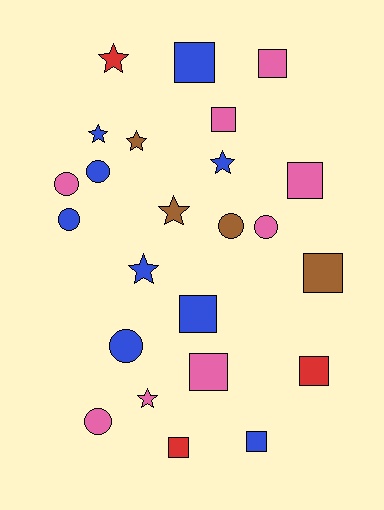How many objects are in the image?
There are 24 objects.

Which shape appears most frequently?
Square, with 10 objects.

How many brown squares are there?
There is 1 brown square.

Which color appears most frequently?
Blue, with 9 objects.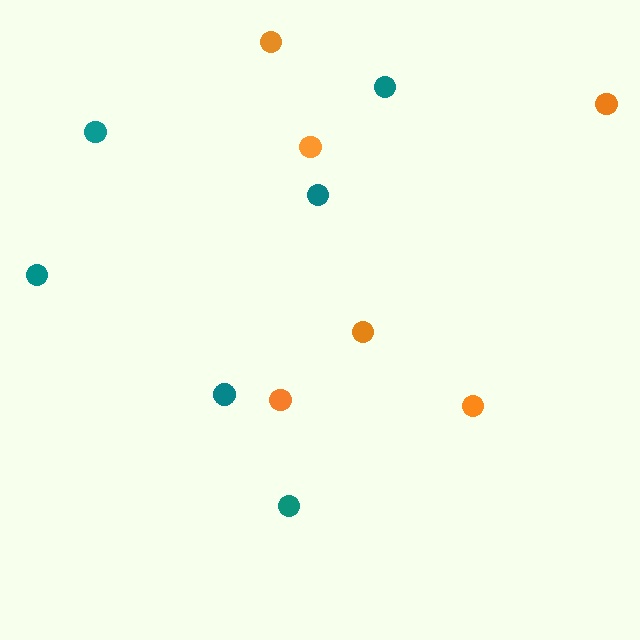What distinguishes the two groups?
There are 2 groups: one group of teal circles (6) and one group of orange circles (6).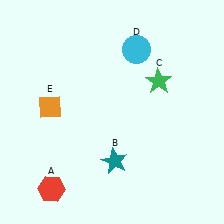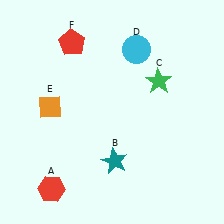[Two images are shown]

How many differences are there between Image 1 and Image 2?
There is 1 difference between the two images.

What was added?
A red pentagon (F) was added in Image 2.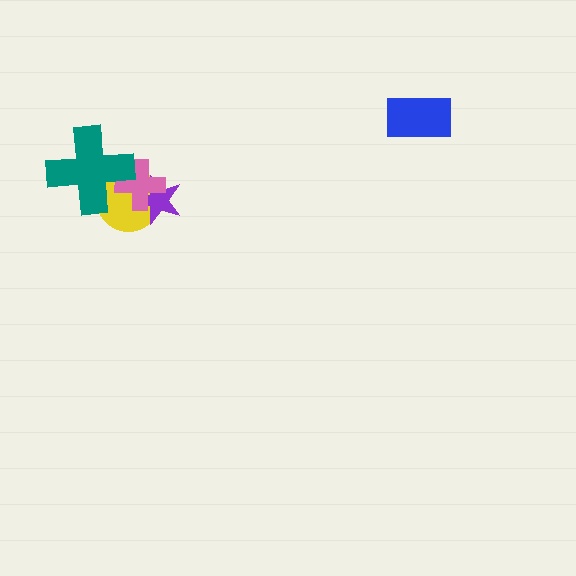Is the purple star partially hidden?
Yes, it is partially covered by another shape.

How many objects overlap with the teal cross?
2 objects overlap with the teal cross.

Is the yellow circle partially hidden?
Yes, it is partially covered by another shape.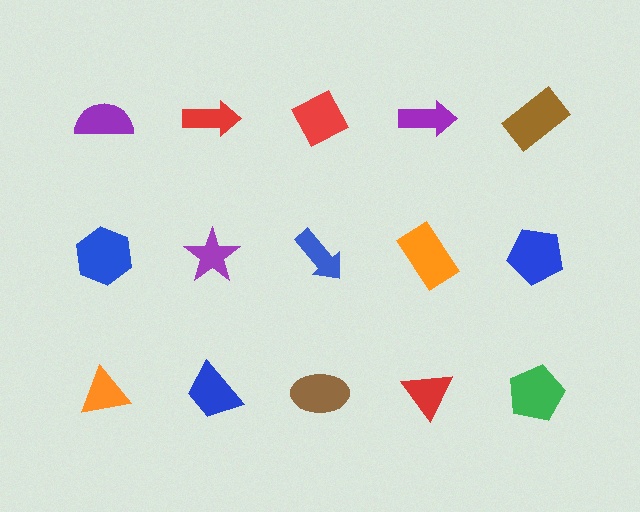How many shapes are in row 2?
5 shapes.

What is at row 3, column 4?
A red triangle.